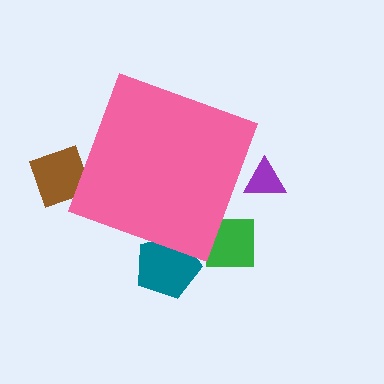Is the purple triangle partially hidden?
Yes, the purple triangle is partially hidden behind the pink diamond.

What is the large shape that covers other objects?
A pink diamond.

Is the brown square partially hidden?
Yes, the brown square is partially hidden behind the pink diamond.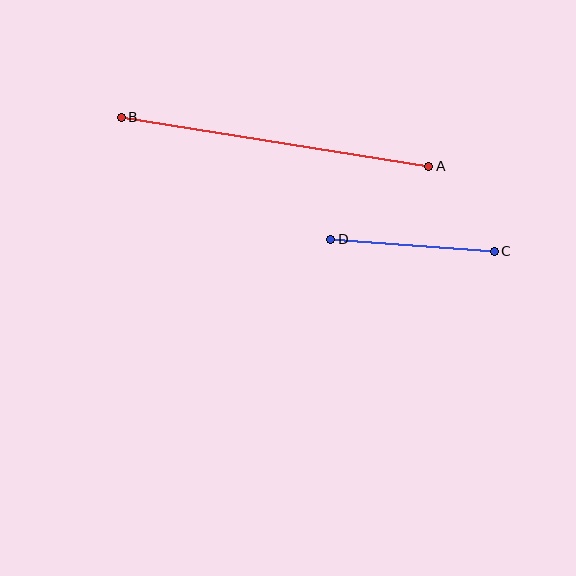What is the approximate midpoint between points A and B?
The midpoint is at approximately (275, 142) pixels.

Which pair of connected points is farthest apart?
Points A and B are farthest apart.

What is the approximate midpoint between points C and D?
The midpoint is at approximately (413, 245) pixels.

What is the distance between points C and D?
The distance is approximately 164 pixels.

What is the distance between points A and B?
The distance is approximately 311 pixels.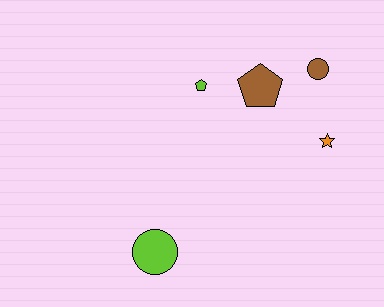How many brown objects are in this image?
There are 2 brown objects.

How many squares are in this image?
There are no squares.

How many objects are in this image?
There are 5 objects.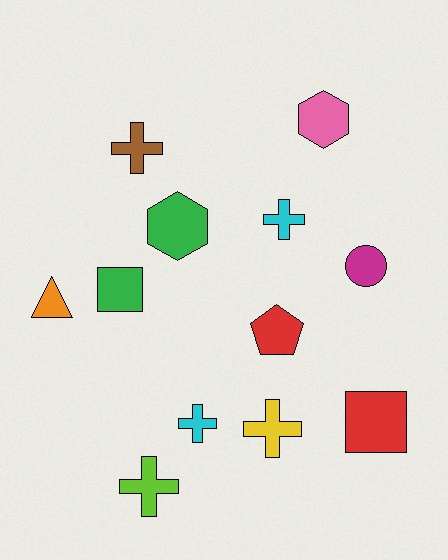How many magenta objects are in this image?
There is 1 magenta object.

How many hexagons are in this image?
There are 2 hexagons.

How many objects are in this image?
There are 12 objects.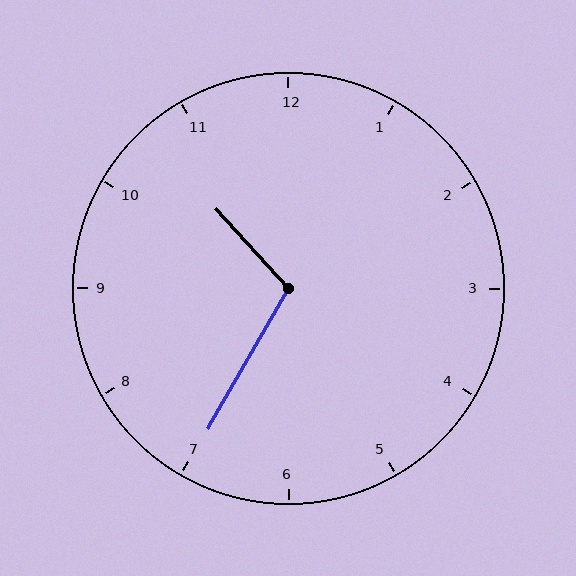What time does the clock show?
10:35.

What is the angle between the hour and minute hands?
Approximately 108 degrees.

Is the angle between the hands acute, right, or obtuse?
It is obtuse.